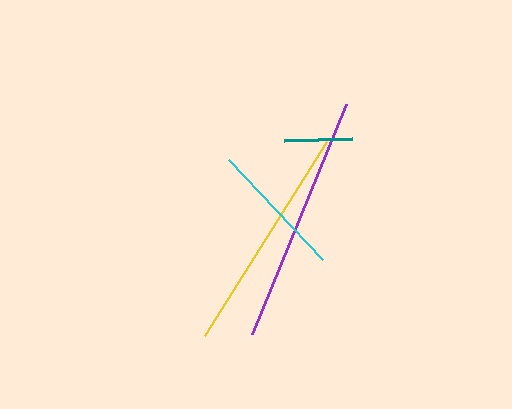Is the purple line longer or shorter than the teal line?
The purple line is longer than the teal line.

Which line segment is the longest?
The purple line is the longest at approximately 248 pixels.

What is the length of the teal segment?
The teal segment is approximately 68 pixels long.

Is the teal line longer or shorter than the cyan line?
The cyan line is longer than the teal line.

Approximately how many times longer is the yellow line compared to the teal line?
The yellow line is approximately 3.4 times the length of the teal line.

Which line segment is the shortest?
The teal line is the shortest at approximately 68 pixels.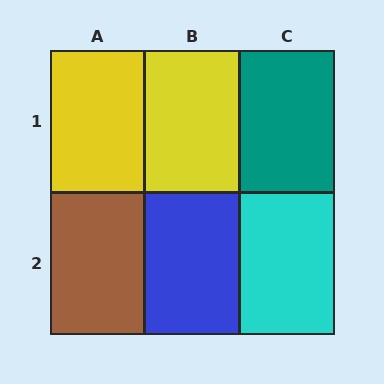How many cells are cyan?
1 cell is cyan.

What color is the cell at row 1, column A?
Yellow.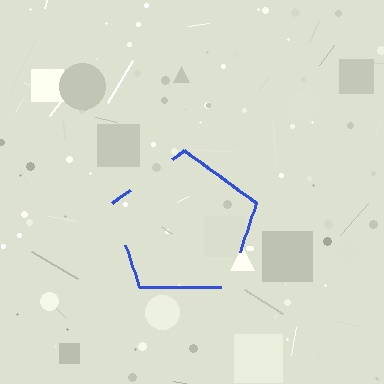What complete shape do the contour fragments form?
The contour fragments form a pentagon.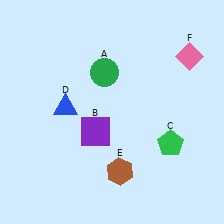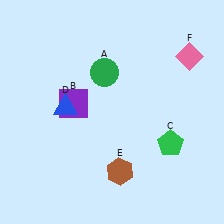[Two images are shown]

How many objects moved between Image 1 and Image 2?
1 object moved between the two images.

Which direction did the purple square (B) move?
The purple square (B) moved up.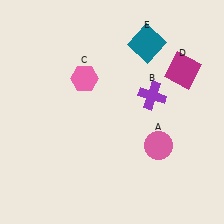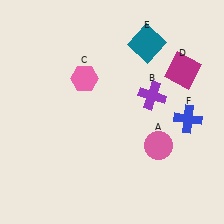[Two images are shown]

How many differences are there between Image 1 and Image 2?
There is 1 difference between the two images.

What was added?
A blue cross (F) was added in Image 2.